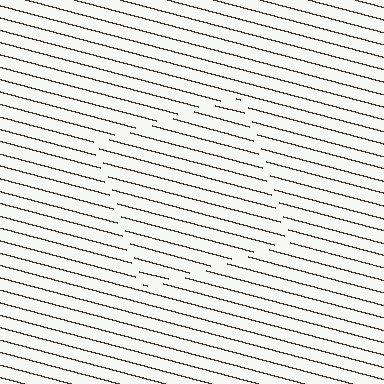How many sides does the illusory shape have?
4 sides — the line-ends trace a square.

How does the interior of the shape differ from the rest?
The interior of the shape contains the same grating, shifted by half a period — the contour is defined by the phase discontinuity where line-ends from the inner and outer gratings abut.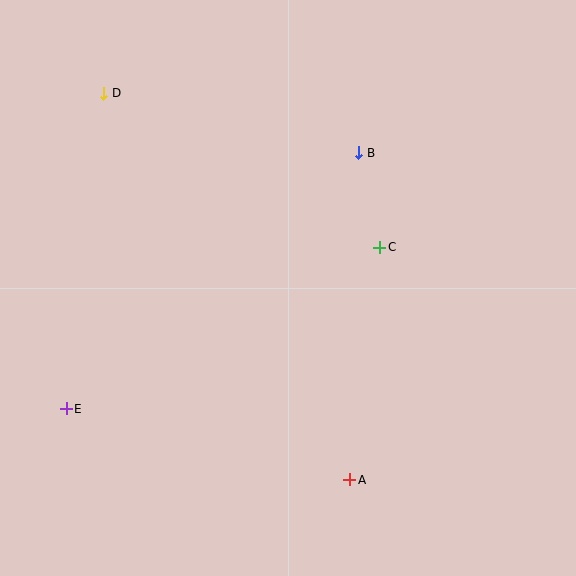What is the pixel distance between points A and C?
The distance between A and C is 234 pixels.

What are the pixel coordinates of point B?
Point B is at (359, 153).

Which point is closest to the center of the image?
Point C at (380, 247) is closest to the center.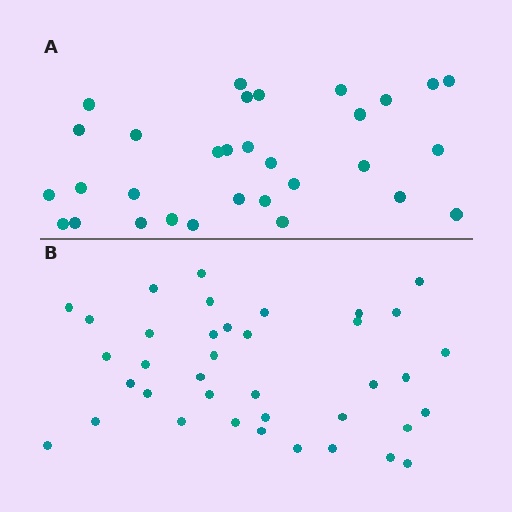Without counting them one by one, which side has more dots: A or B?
Region B (the bottom region) has more dots.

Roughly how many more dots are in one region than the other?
Region B has roughly 8 or so more dots than region A.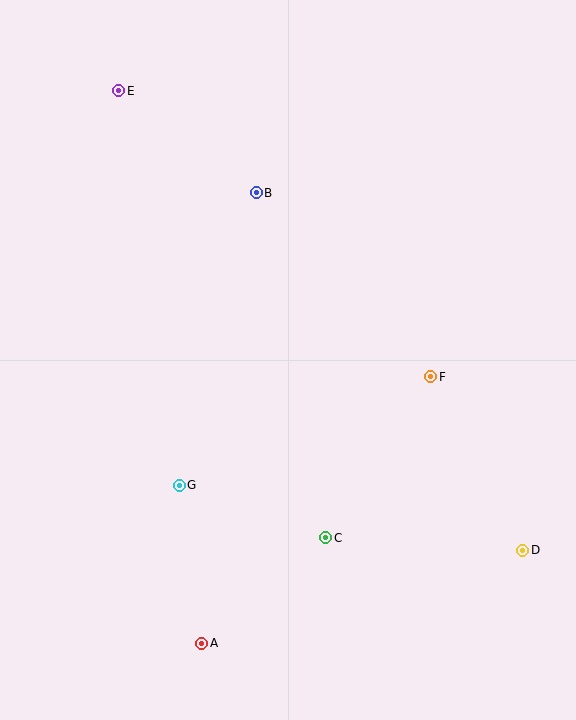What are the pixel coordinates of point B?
Point B is at (256, 193).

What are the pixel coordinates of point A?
Point A is at (202, 643).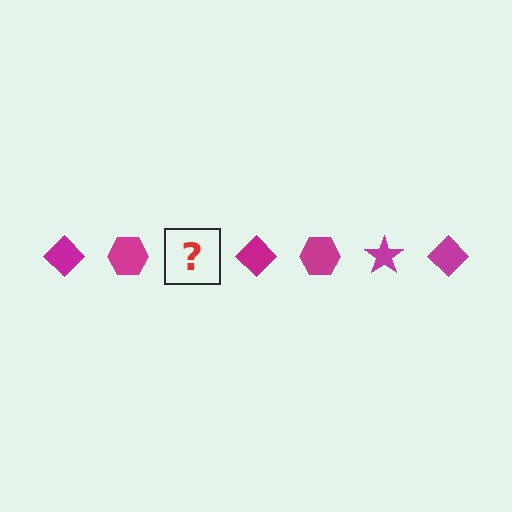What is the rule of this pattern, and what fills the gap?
The rule is that the pattern cycles through diamond, hexagon, star shapes in magenta. The gap should be filled with a magenta star.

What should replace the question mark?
The question mark should be replaced with a magenta star.